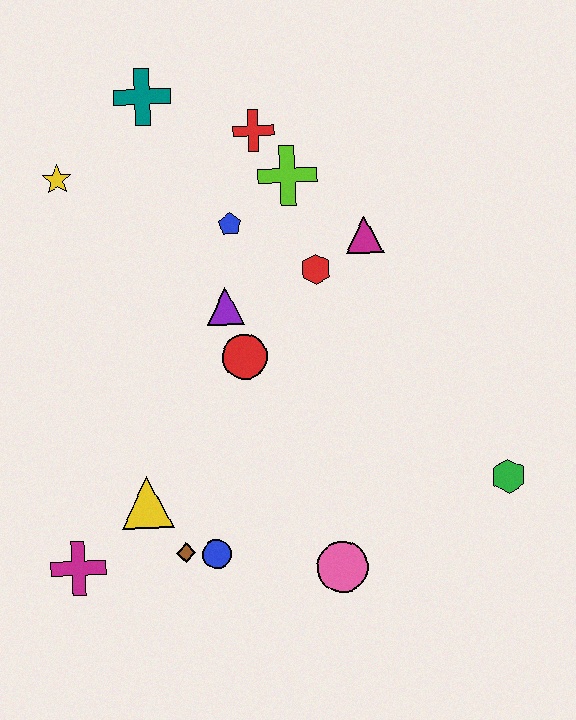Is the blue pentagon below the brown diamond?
No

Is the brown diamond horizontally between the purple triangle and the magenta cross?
Yes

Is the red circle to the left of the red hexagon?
Yes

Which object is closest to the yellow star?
The teal cross is closest to the yellow star.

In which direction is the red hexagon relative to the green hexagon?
The red hexagon is above the green hexagon.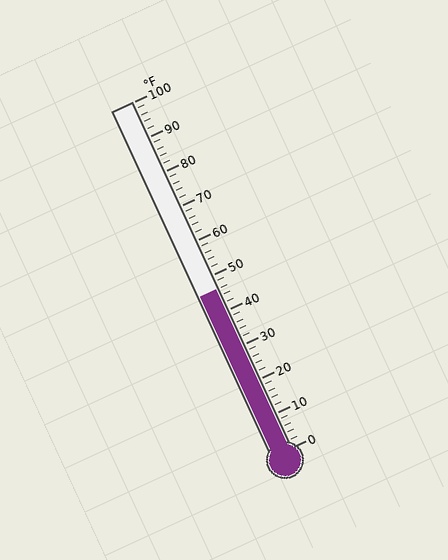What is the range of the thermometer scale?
The thermometer scale ranges from 0°F to 100°F.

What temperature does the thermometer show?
The thermometer shows approximately 46°F.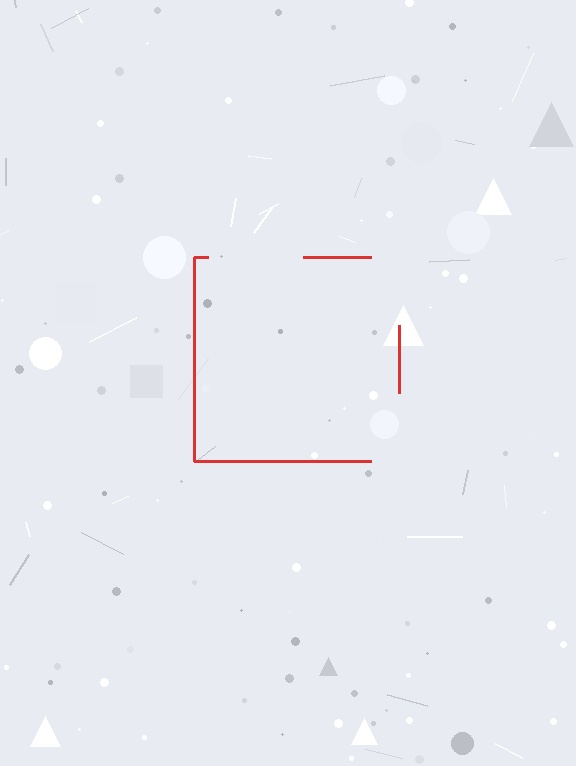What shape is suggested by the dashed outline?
The dashed outline suggests a square.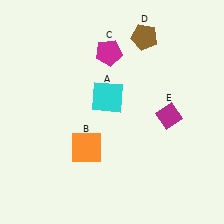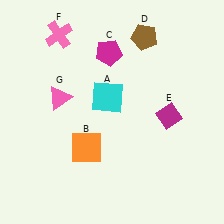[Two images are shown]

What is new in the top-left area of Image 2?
A pink triangle (G) was added in the top-left area of Image 2.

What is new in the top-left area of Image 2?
A pink cross (F) was added in the top-left area of Image 2.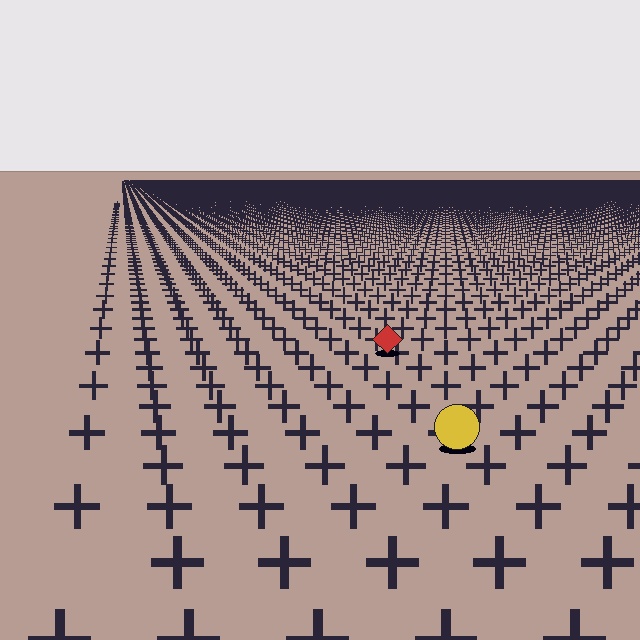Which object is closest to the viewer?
The yellow circle is closest. The texture marks near it are larger and more spread out.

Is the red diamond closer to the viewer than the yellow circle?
No. The yellow circle is closer — you can tell from the texture gradient: the ground texture is coarser near it.